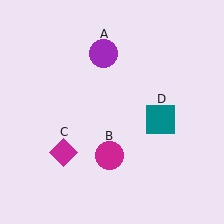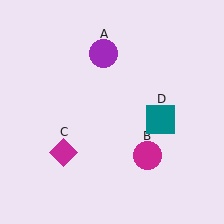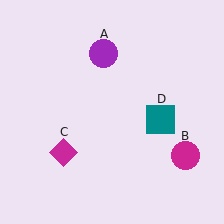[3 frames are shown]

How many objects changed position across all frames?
1 object changed position: magenta circle (object B).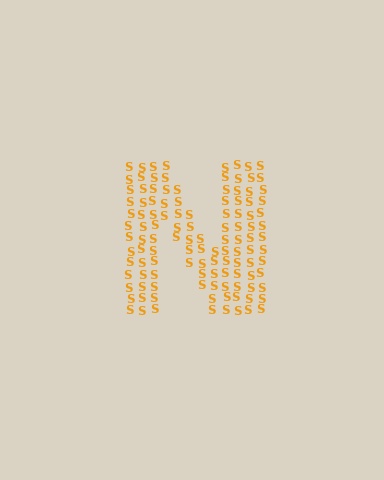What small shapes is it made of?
It is made of small letter S's.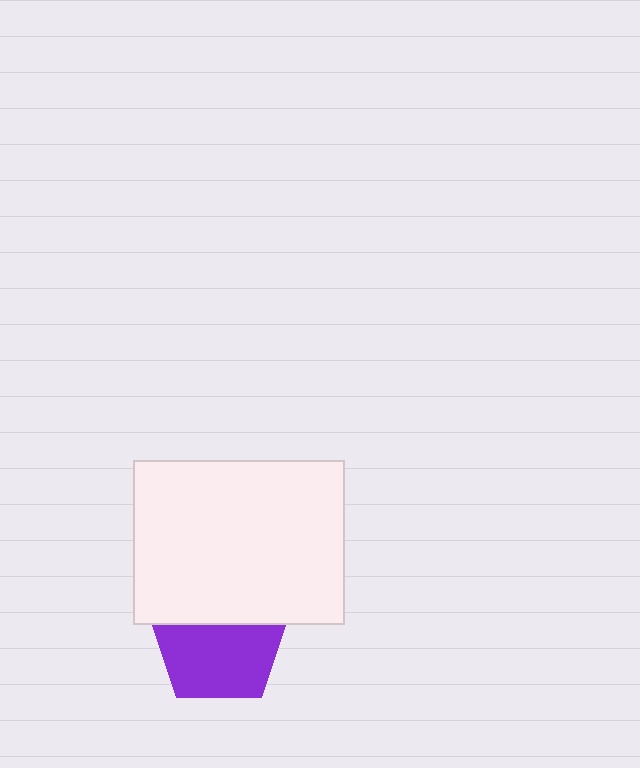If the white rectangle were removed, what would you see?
You would see the complete purple pentagon.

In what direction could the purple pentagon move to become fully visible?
The purple pentagon could move down. That would shift it out from behind the white rectangle entirely.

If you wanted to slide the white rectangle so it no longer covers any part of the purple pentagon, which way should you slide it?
Slide it up — that is the most direct way to separate the two shapes.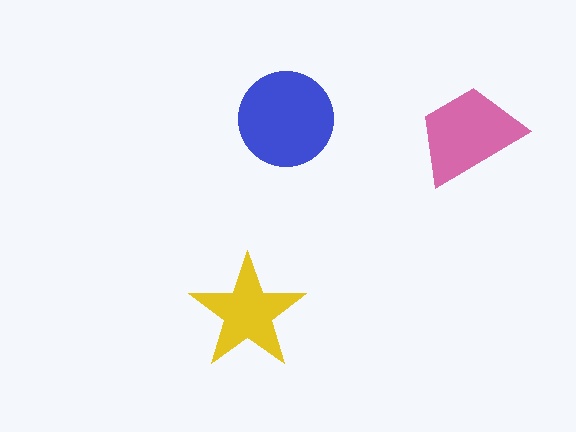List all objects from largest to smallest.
The blue circle, the pink trapezoid, the yellow star.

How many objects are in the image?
There are 3 objects in the image.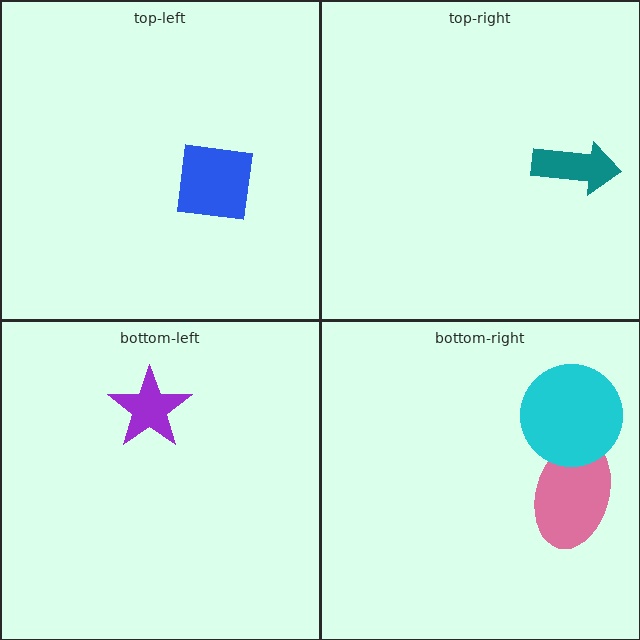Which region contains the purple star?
The bottom-left region.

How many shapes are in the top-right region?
1.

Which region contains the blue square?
The top-left region.